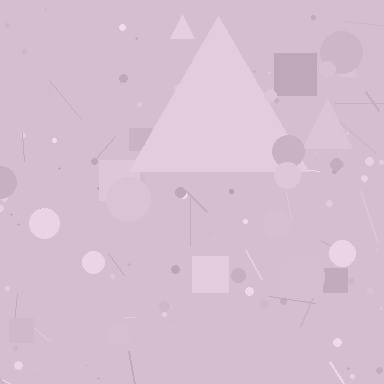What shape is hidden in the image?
A triangle is hidden in the image.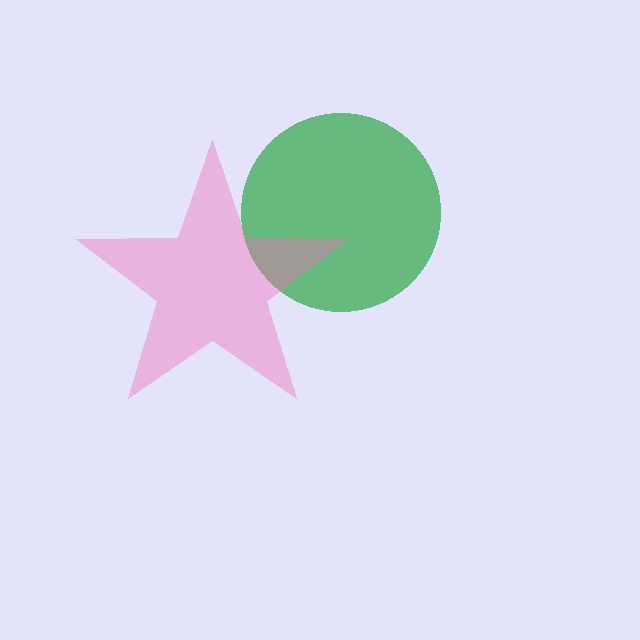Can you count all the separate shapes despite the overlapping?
Yes, there are 2 separate shapes.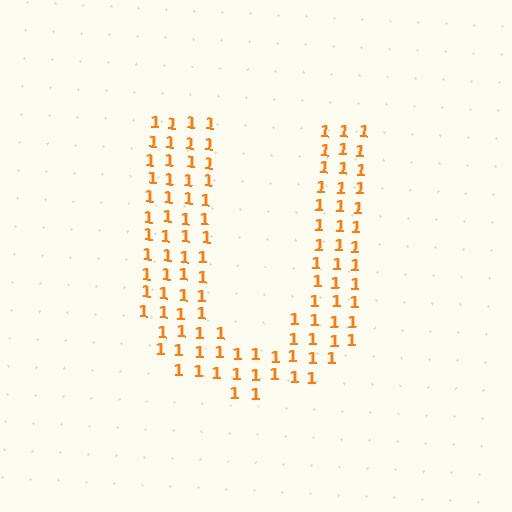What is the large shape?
The large shape is the letter U.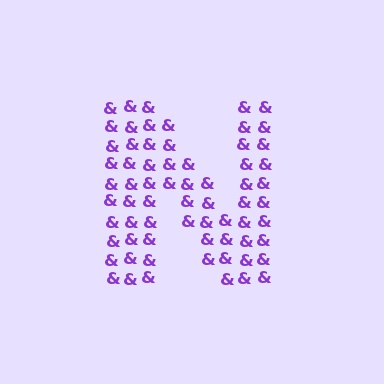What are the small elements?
The small elements are ampersands.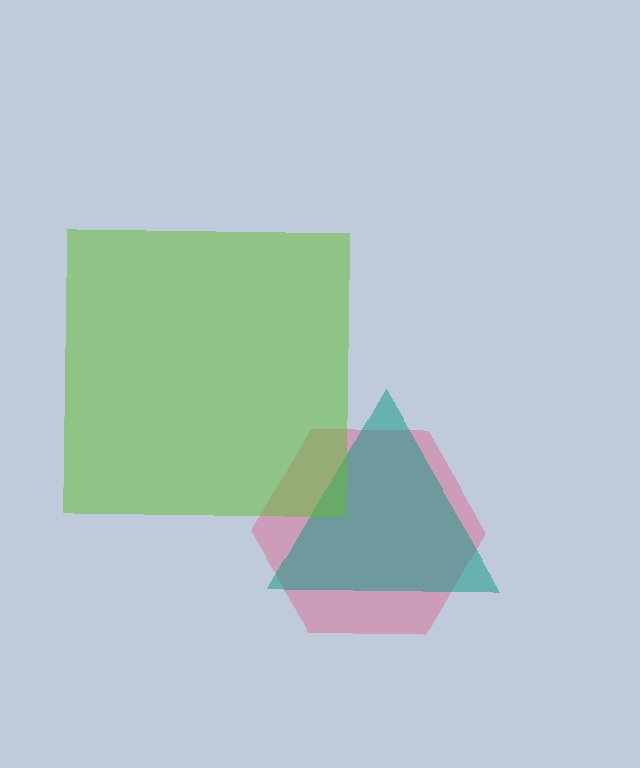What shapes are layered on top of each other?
The layered shapes are: a pink hexagon, a teal triangle, a lime square.